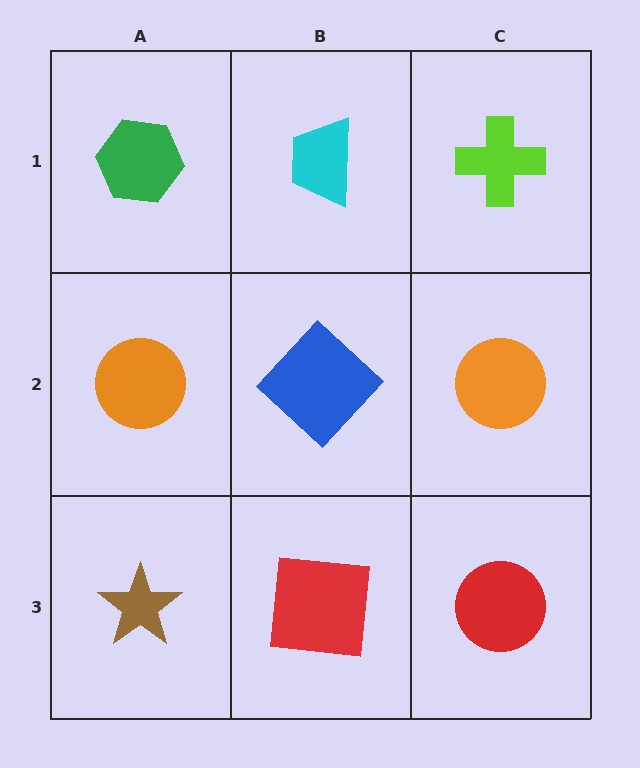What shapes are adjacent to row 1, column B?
A blue diamond (row 2, column B), a green hexagon (row 1, column A), a lime cross (row 1, column C).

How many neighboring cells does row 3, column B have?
3.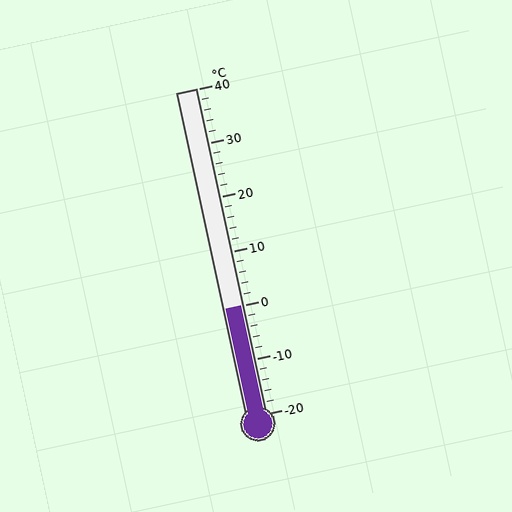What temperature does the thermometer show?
The thermometer shows approximately 0°C.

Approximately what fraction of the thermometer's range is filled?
The thermometer is filled to approximately 35% of its range.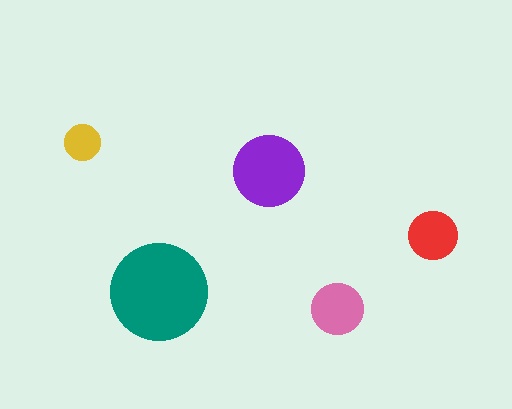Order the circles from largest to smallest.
the teal one, the purple one, the pink one, the red one, the yellow one.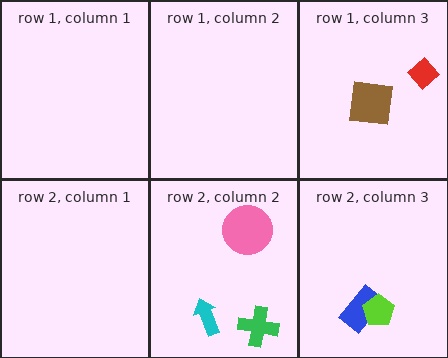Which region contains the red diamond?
The row 1, column 3 region.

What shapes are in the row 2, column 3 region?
The blue rectangle, the lime pentagon.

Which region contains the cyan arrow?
The row 2, column 2 region.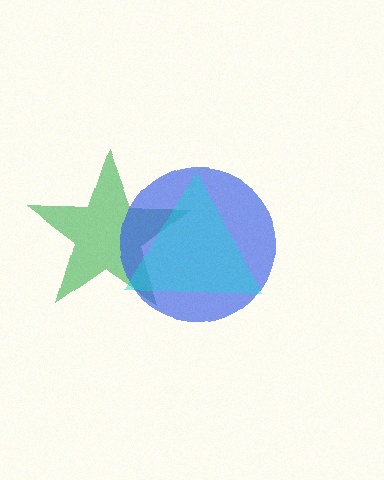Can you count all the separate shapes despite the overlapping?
Yes, there are 3 separate shapes.